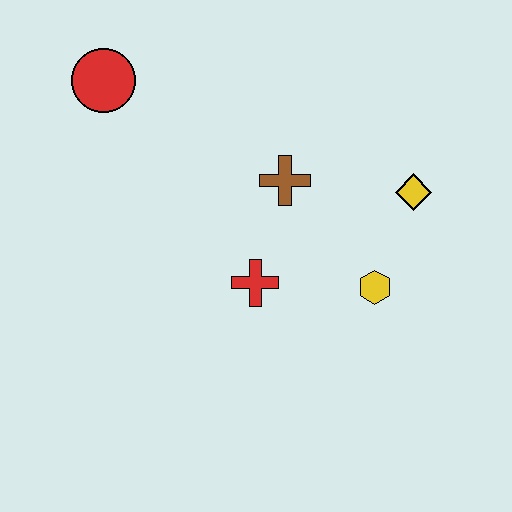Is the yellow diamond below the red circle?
Yes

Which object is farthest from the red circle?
The yellow hexagon is farthest from the red circle.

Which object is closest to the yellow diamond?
The yellow hexagon is closest to the yellow diamond.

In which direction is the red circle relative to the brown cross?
The red circle is to the left of the brown cross.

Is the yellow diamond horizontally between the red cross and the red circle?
No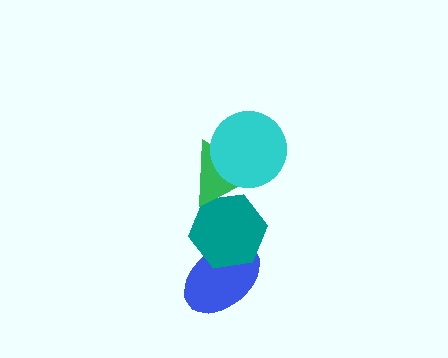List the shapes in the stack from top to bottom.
From top to bottom: the cyan circle, the green triangle, the teal hexagon, the blue ellipse.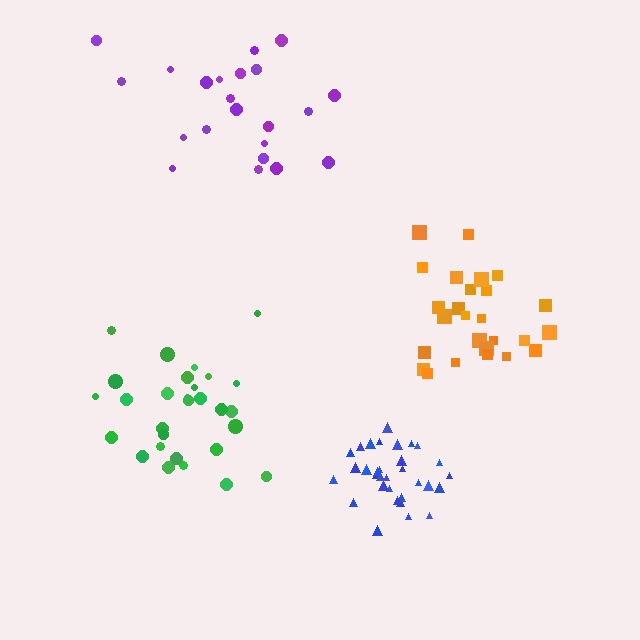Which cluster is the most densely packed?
Blue.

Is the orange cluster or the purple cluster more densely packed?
Orange.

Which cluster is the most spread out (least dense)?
Purple.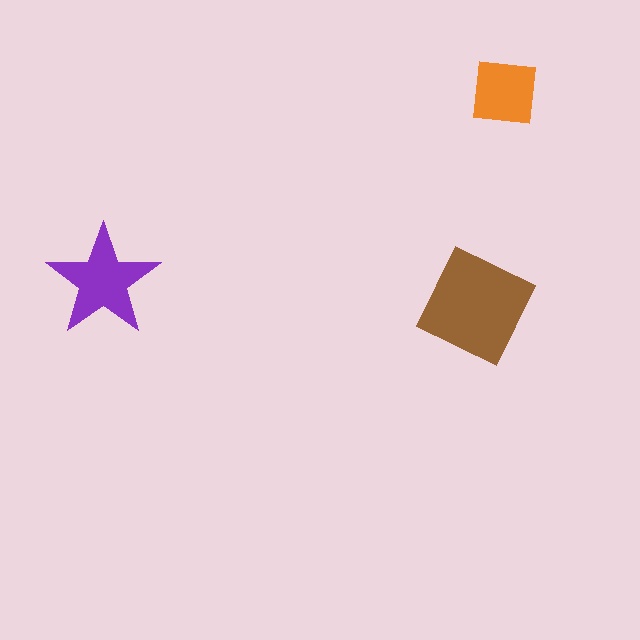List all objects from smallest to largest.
The orange square, the purple star, the brown diamond.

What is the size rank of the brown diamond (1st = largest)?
1st.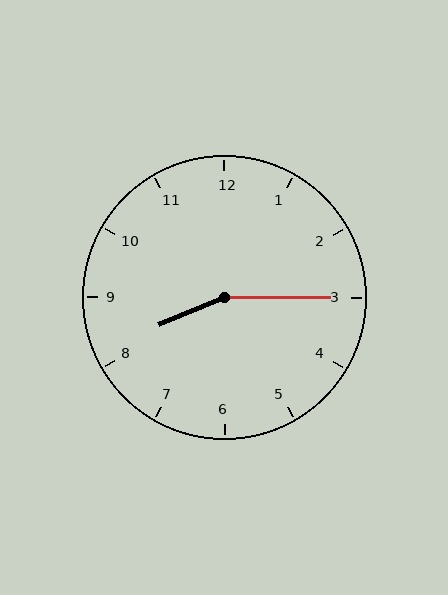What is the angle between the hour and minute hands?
Approximately 158 degrees.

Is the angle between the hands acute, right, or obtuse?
It is obtuse.